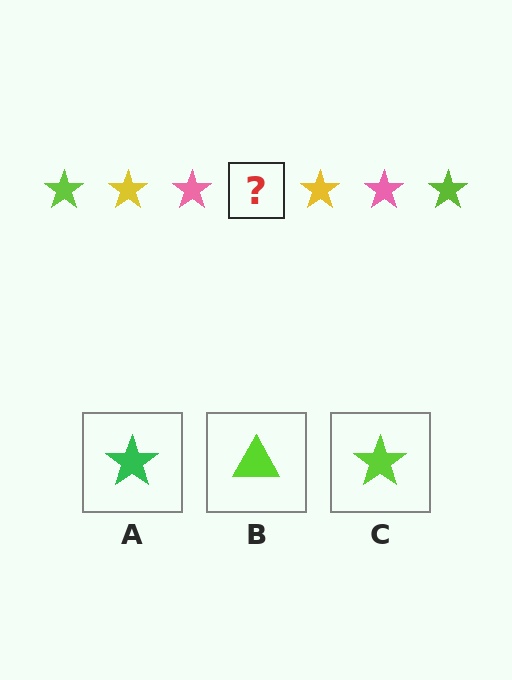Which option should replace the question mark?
Option C.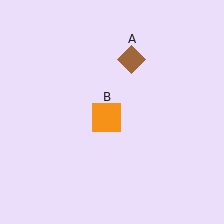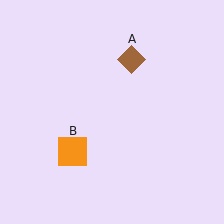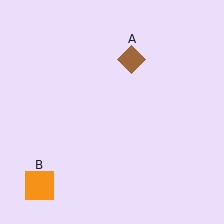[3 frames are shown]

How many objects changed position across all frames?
1 object changed position: orange square (object B).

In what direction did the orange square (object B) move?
The orange square (object B) moved down and to the left.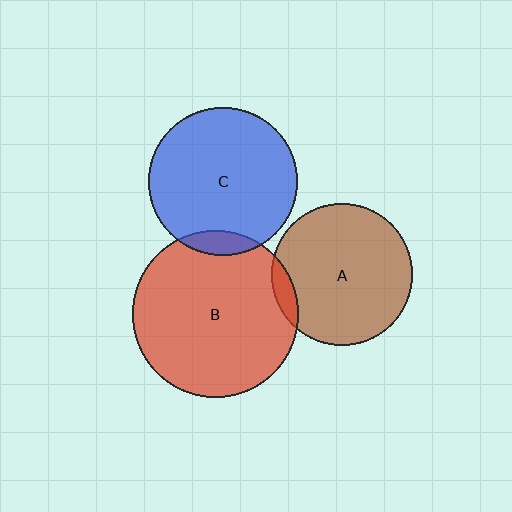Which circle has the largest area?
Circle B (red).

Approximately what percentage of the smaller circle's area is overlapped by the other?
Approximately 5%.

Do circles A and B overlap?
Yes.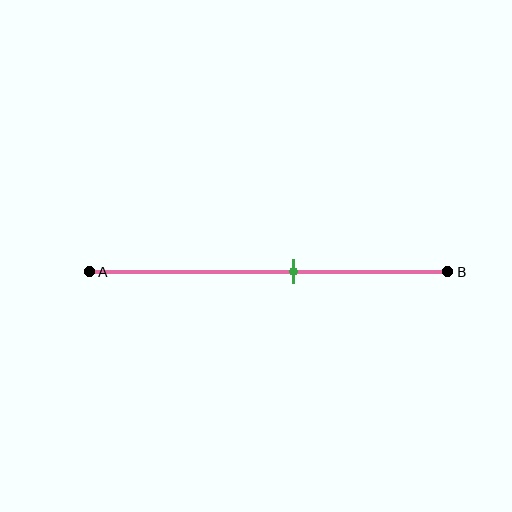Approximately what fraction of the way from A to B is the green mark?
The green mark is approximately 55% of the way from A to B.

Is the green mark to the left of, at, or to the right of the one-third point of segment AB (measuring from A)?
The green mark is to the right of the one-third point of segment AB.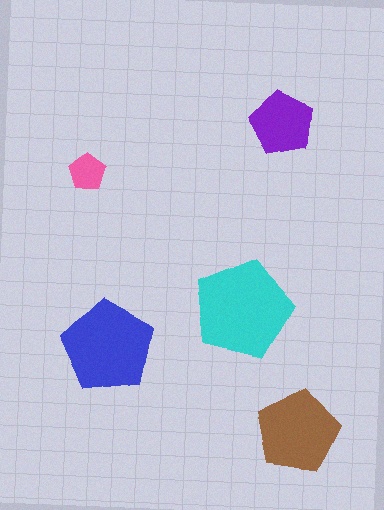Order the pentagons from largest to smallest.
the cyan one, the blue one, the brown one, the purple one, the pink one.